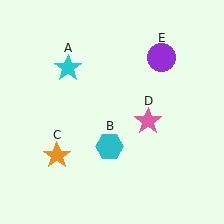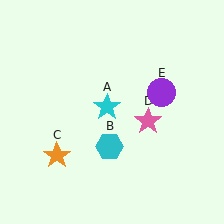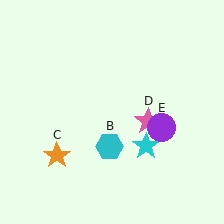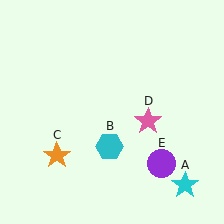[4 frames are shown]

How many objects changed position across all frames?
2 objects changed position: cyan star (object A), purple circle (object E).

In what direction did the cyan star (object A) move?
The cyan star (object A) moved down and to the right.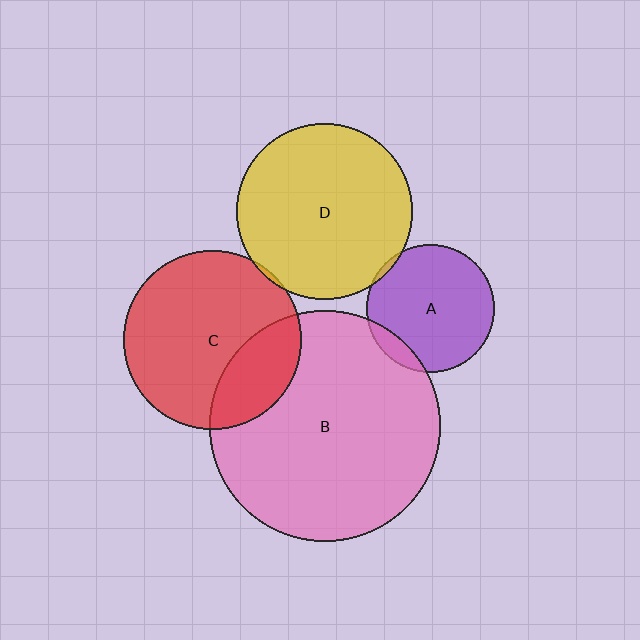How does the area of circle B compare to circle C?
Approximately 1.7 times.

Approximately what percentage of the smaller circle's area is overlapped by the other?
Approximately 10%.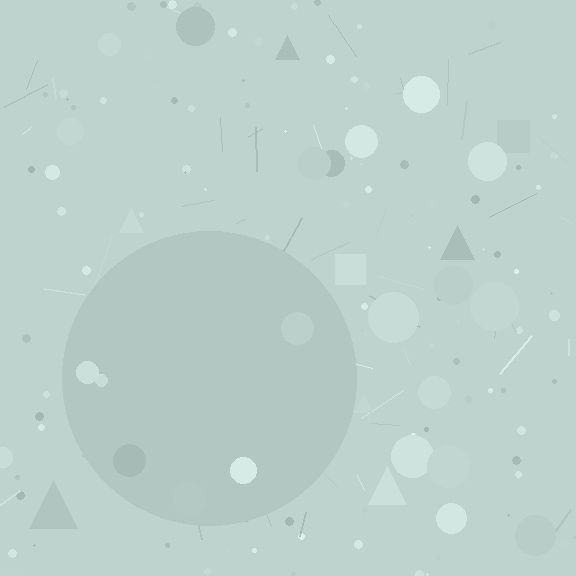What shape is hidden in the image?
A circle is hidden in the image.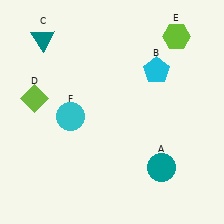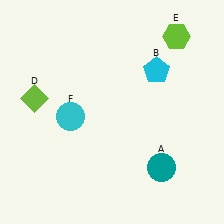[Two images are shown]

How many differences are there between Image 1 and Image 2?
There is 1 difference between the two images.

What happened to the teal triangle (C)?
The teal triangle (C) was removed in Image 2. It was in the top-left area of Image 1.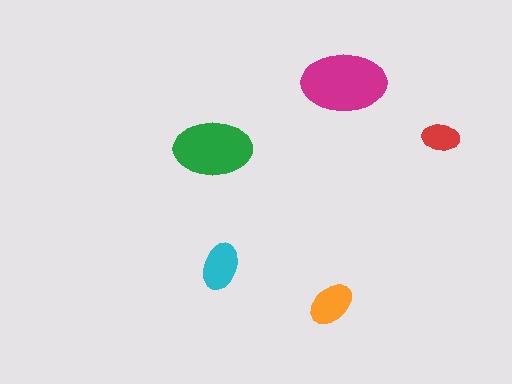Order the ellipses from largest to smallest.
the magenta one, the green one, the cyan one, the orange one, the red one.